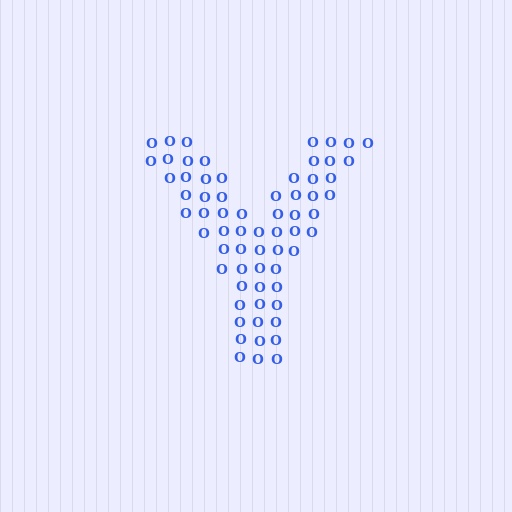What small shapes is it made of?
It is made of small letter O's.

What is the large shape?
The large shape is the letter Y.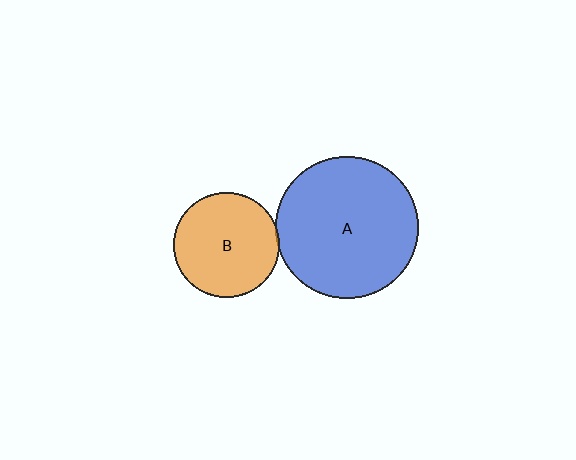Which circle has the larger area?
Circle A (blue).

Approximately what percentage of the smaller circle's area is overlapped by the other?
Approximately 5%.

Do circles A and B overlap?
Yes.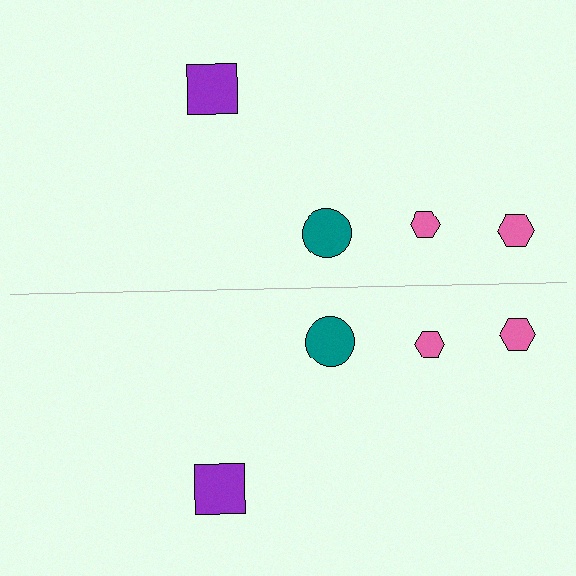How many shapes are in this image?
There are 8 shapes in this image.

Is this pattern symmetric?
Yes, this pattern has bilateral (reflection) symmetry.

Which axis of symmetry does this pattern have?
The pattern has a horizontal axis of symmetry running through the center of the image.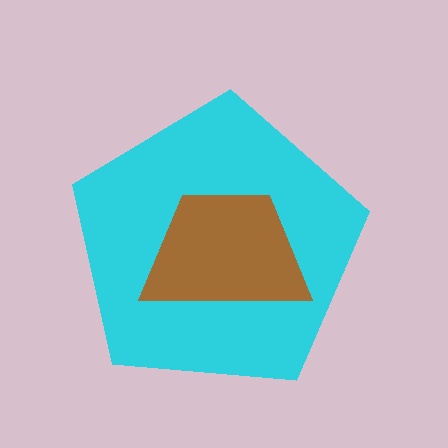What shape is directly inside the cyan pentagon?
The brown trapezoid.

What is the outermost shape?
The cyan pentagon.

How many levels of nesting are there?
2.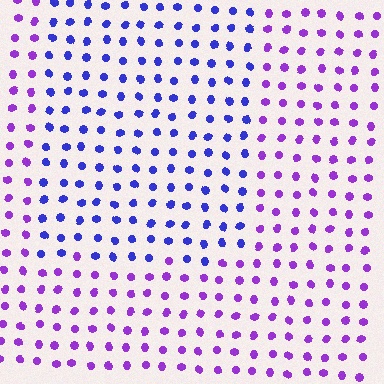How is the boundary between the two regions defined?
The boundary is defined purely by a slight shift in hue (about 40 degrees). Spacing, size, and orientation are identical on both sides.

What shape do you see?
I see a rectangle.